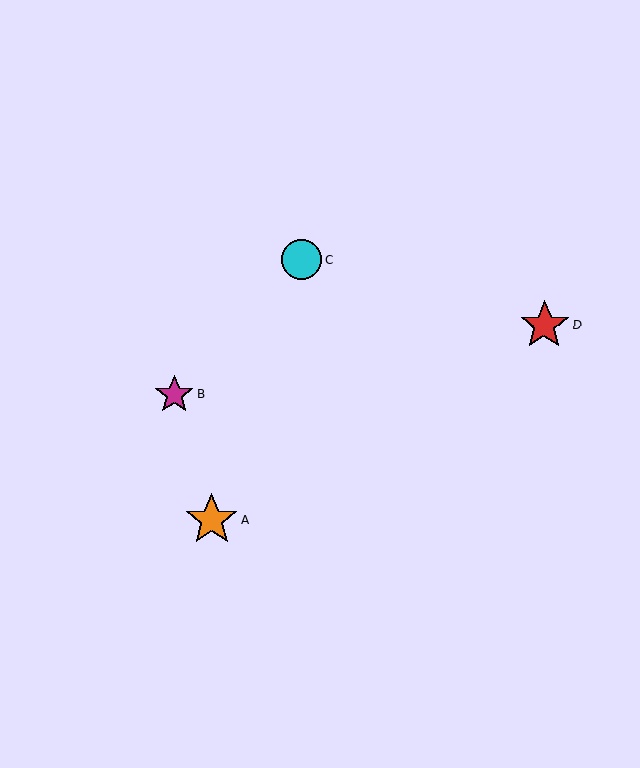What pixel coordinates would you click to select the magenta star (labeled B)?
Click at (174, 394) to select the magenta star B.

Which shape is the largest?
The orange star (labeled A) is the largest.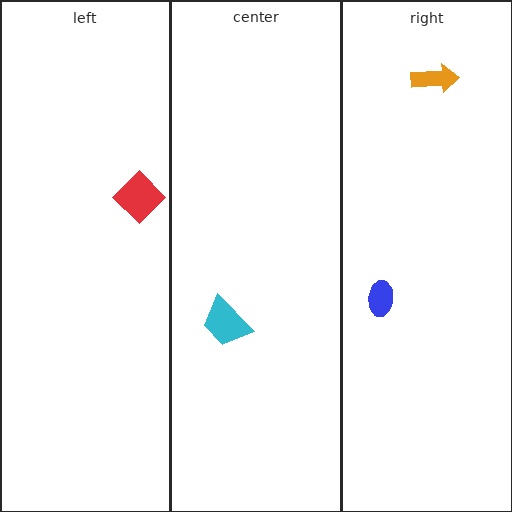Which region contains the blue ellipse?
The right region.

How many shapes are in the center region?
1.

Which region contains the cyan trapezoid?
The center region.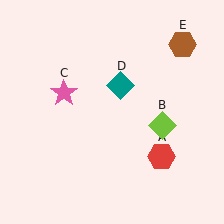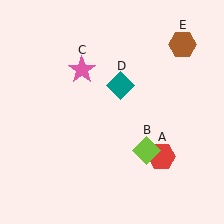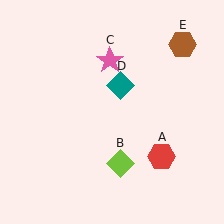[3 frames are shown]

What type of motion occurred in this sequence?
The lime diamond (object B), pink star (object C) rotated clockwise around the center of the scene.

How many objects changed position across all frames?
2 objects changed position: lime diamond (object B), pink star (object C).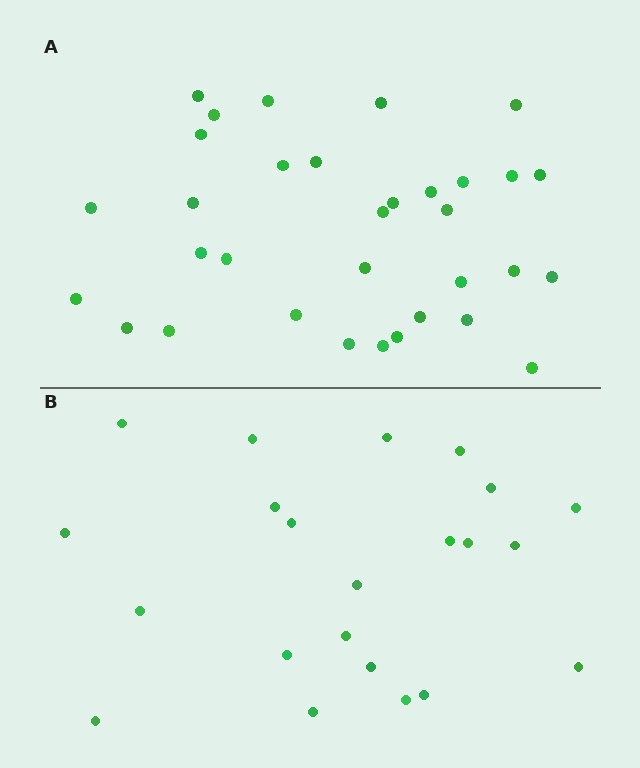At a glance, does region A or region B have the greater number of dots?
Region A (the top region) has more dots.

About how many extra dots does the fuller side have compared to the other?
Region A has roughly 12 or so more dots than region B.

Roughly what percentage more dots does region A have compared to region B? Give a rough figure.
About 50% more.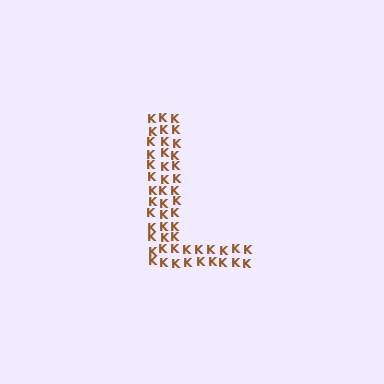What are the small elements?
The small elements are letter K's.